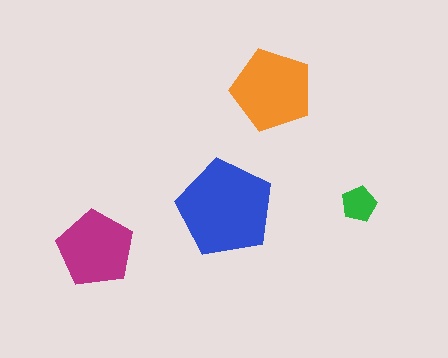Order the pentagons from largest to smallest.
the blue one, the orange one, the magenta one, the green one.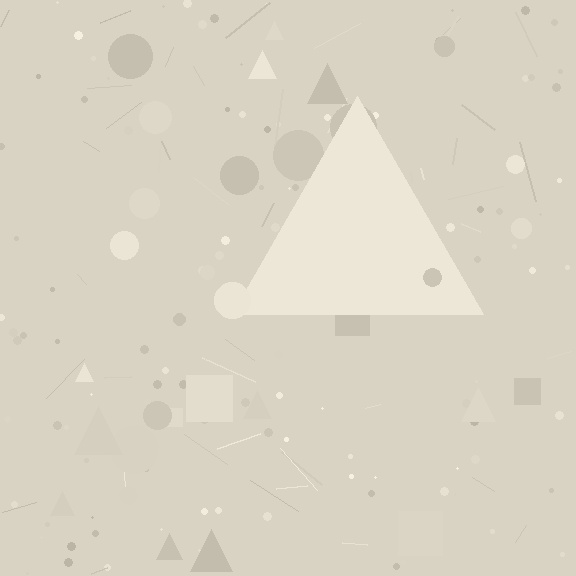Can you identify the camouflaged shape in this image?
The camouflaged shape is a triangle.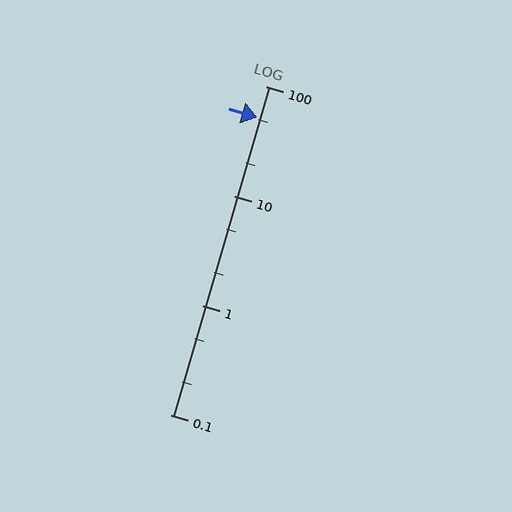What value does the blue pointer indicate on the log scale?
The pointer indicates approximately 52.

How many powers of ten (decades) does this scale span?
The scale spans 3 decades, from 0.1 to 100.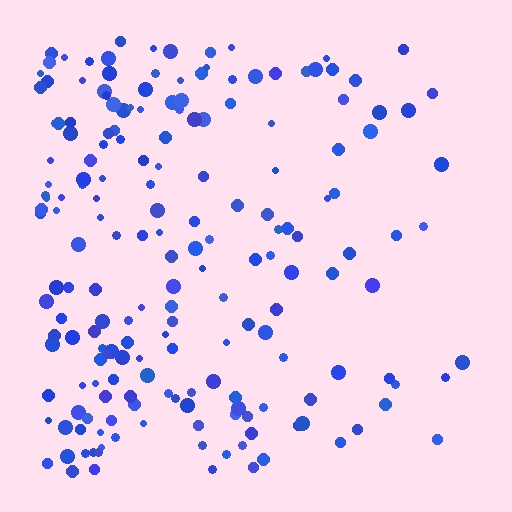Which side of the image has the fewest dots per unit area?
The right.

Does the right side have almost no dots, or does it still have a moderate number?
Still a moderate number, just noticeably fewer than the left.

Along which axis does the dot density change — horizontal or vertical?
Horizontal.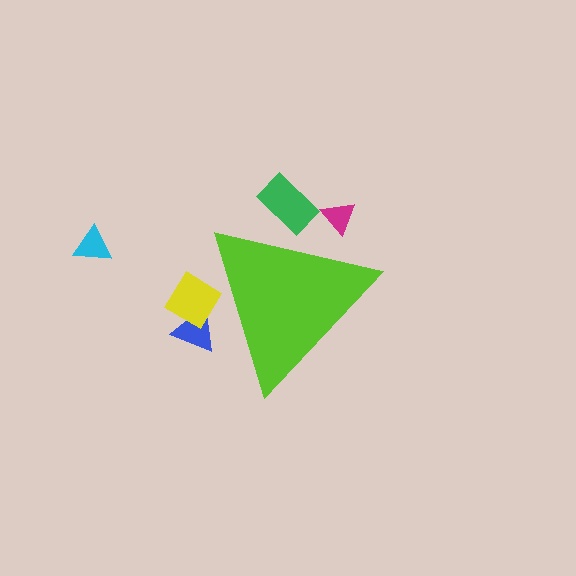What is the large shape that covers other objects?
A lime triangle.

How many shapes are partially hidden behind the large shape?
4 shapes are partially hidden.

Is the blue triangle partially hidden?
Yes, the blue triangle is partially hidden behind the lime triangle.